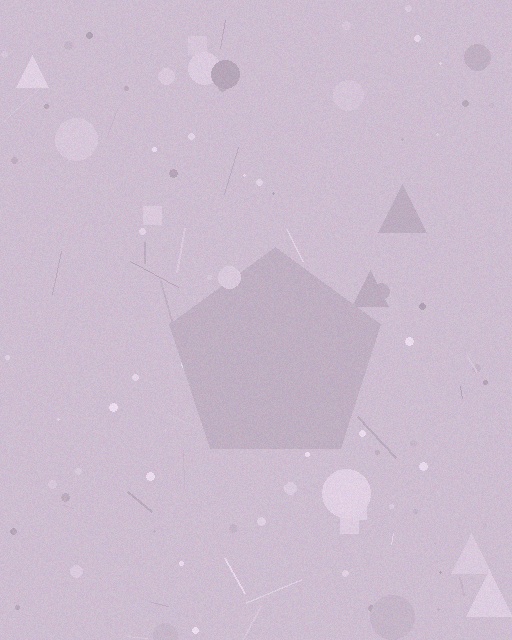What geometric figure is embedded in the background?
A pentagon is embedded in the background.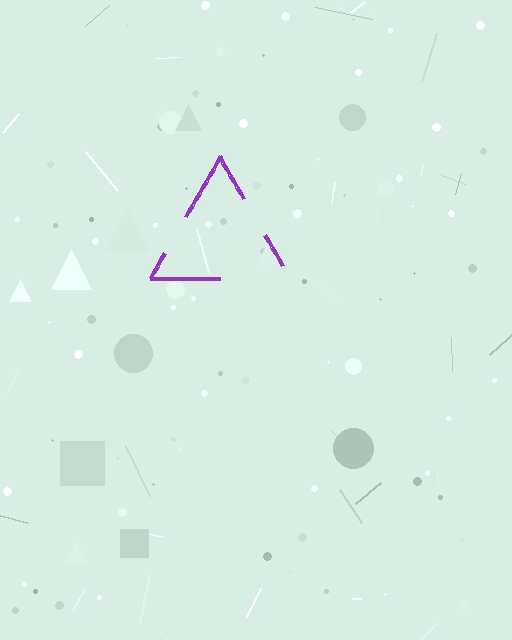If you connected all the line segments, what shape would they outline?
They would outline a triangle.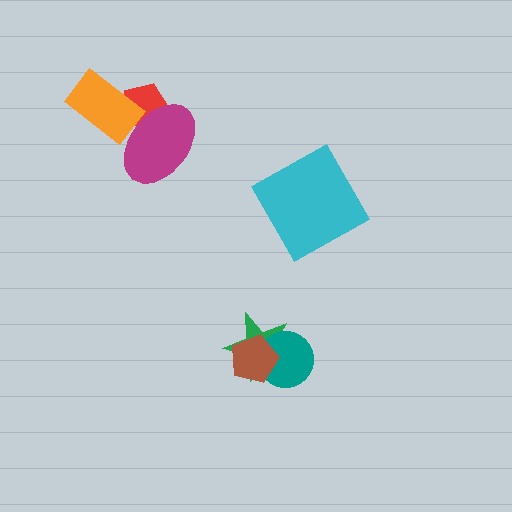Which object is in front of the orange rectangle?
The magenta ellipse is in front of the orange rectangle.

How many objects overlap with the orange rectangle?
2 objects overlap with the orange rectangle.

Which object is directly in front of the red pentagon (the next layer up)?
The orange rectangle is directly in front of the red pentagon.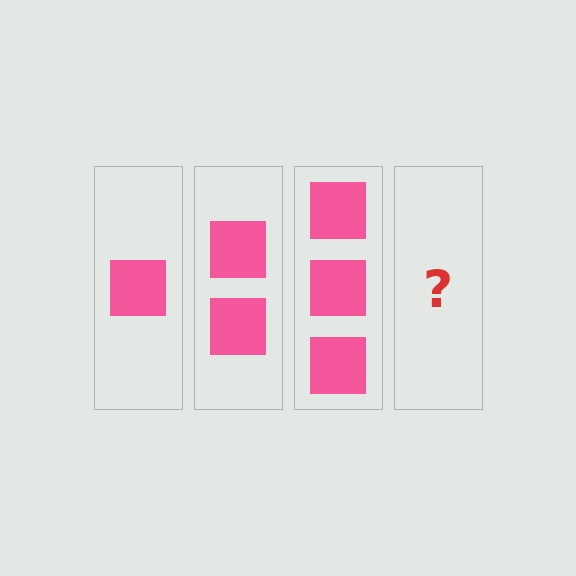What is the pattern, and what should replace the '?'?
The pattern is that each step adds one more square. The '?' should be 4 squares.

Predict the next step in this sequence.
The next step is 4 squares.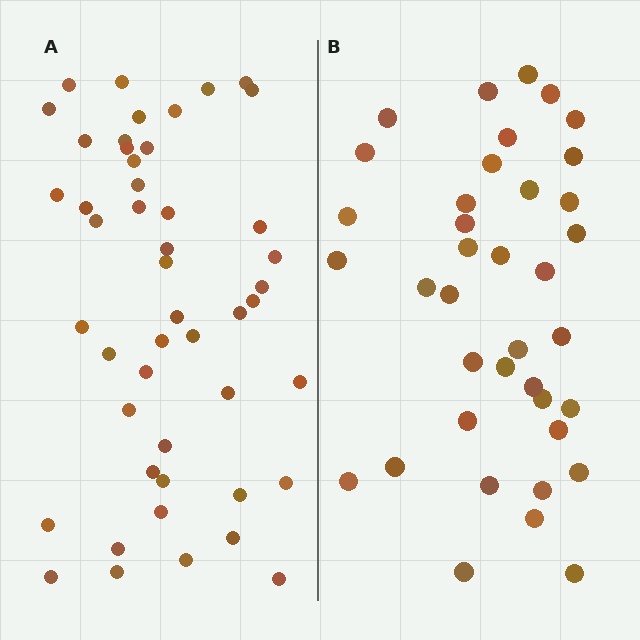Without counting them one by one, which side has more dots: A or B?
Region A (the left region) has more dots.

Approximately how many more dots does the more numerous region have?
Region A has roughly 10 or so more dots than region B.